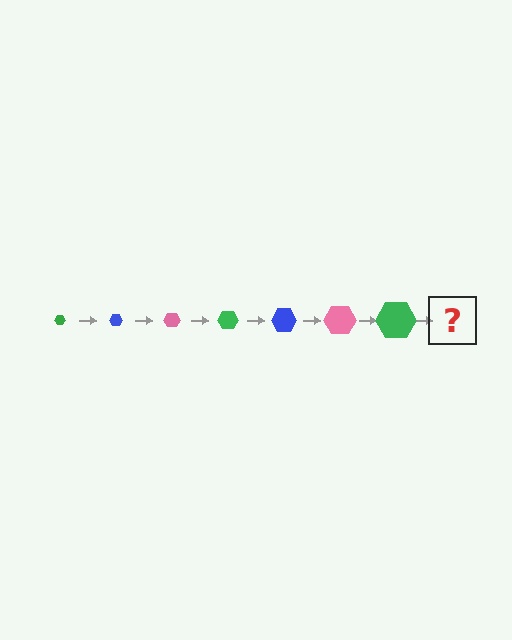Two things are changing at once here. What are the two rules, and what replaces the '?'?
The two rules are that the hexagon grows larger each step and the color cycles through green, blue, and pink. The '?' should be a blue hexagon, larger than the previous one.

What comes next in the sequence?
The next element should be a blue hexagon, larger than the previous one.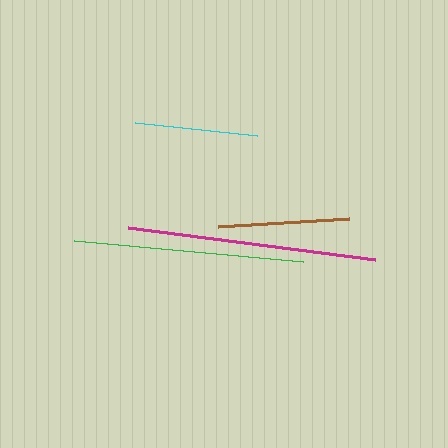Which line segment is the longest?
The magenta line is the longest at approximately 249 pixels.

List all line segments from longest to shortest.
From longest to shortest: magenta, green, brown, cyan.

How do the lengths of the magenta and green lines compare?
The magenta and green lines are approximately the same length.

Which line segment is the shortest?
The cyan line is the shortest at approximately 123 pixels.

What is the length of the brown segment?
The brown segment is approximately 131 pixels long.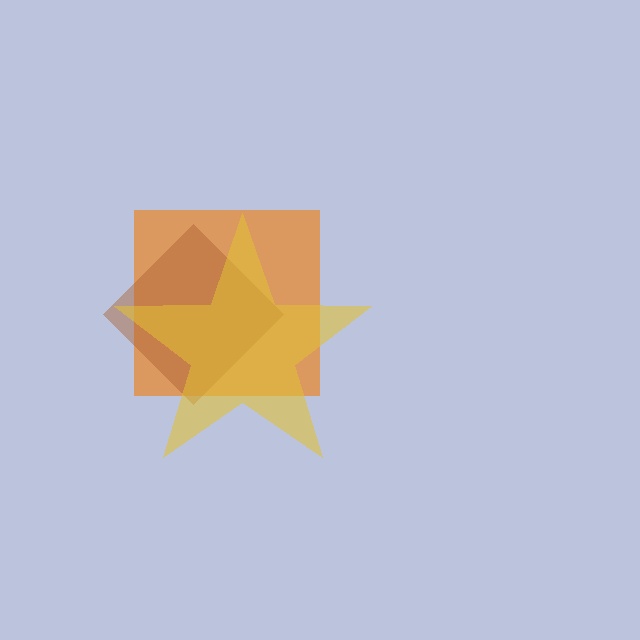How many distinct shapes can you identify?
There are 3 distinct shapes: an orange square, a brown diamond, a yellow star.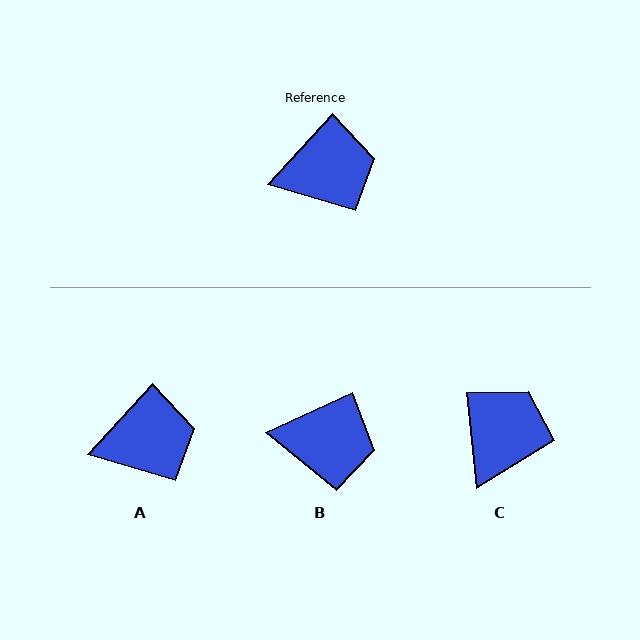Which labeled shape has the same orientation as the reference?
A.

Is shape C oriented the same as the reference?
No, it is off by about 48 degrees.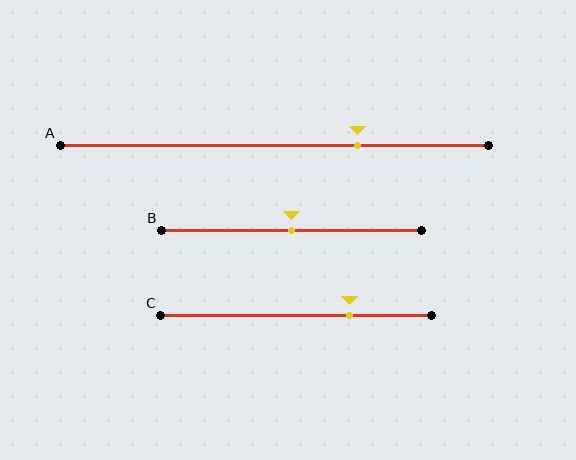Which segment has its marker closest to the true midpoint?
Segment B has its marker closest to the true midpoint.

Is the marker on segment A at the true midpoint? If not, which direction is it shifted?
No, the marker on segment A is shifted to the right by about 19% of the segment length.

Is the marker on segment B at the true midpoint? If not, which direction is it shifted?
Yes, the marker on segment B is at the true midpoint.